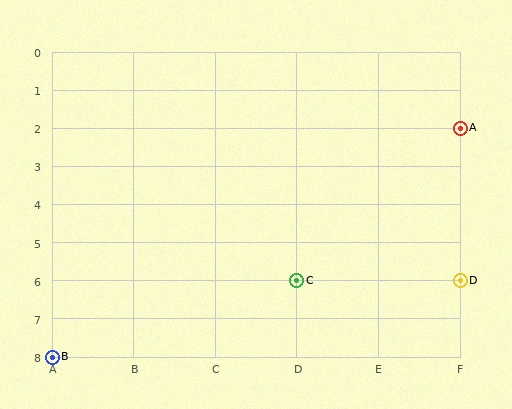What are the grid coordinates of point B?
Point B is at grid coordinates (A, 8).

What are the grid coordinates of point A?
Point A is at grid coordinates (F, 2).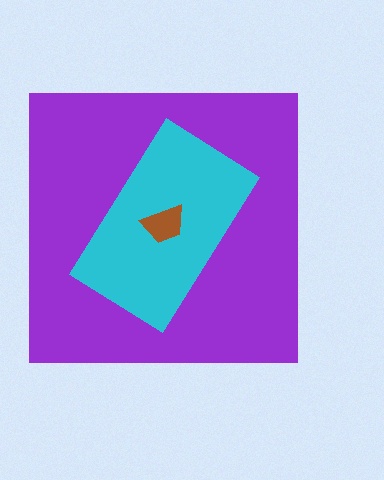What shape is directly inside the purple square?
The cyan rectangle.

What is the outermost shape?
The purple square.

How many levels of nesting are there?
3.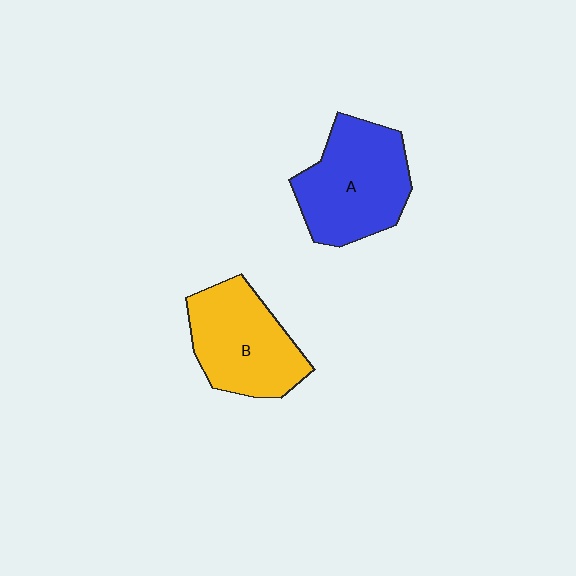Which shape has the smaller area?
Shape B (yellow).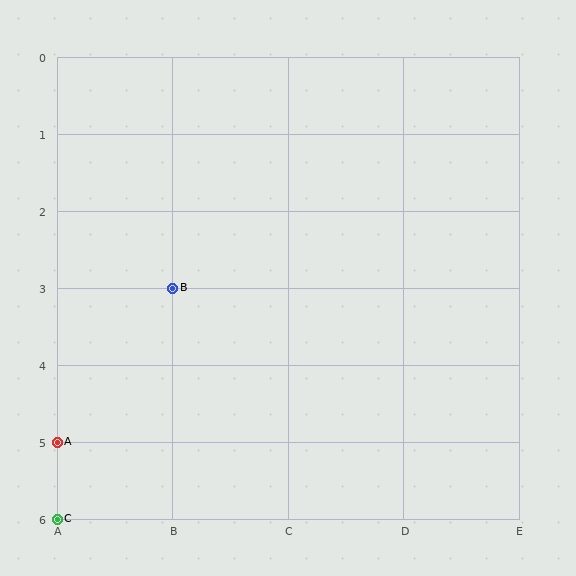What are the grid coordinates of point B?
Point B is at grid coordinates (B, 3).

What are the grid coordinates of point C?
Point C is at grid coordinates (A, 6).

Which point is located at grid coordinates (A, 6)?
Point C is at (A, 6).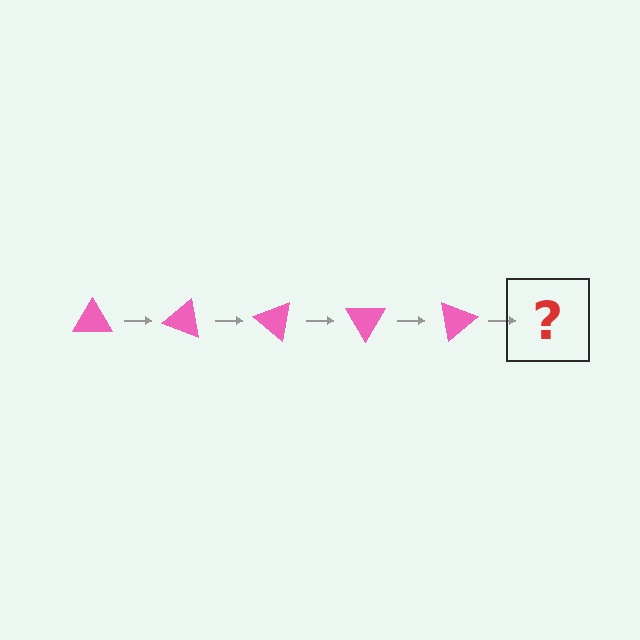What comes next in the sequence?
The next element should be a pink triangle rotated 100 degrees.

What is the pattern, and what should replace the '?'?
The pattern is that the triangle rotates 20 degrees each step. The '?' should be a pink triangle rotated 100 degrees.